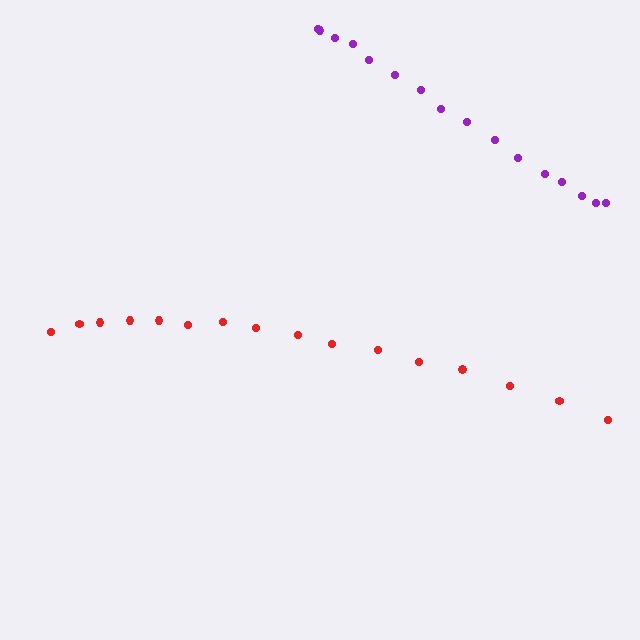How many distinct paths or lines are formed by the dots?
There are 2 distinct paths.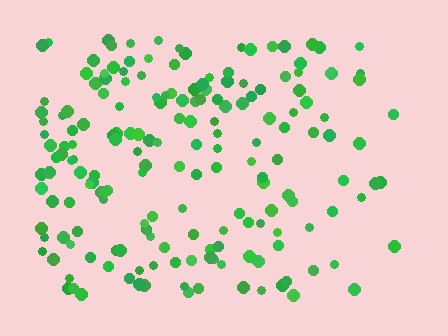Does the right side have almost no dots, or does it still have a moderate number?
Still a moderate number, just noticeably fewer than the left.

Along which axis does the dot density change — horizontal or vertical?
Horizontal.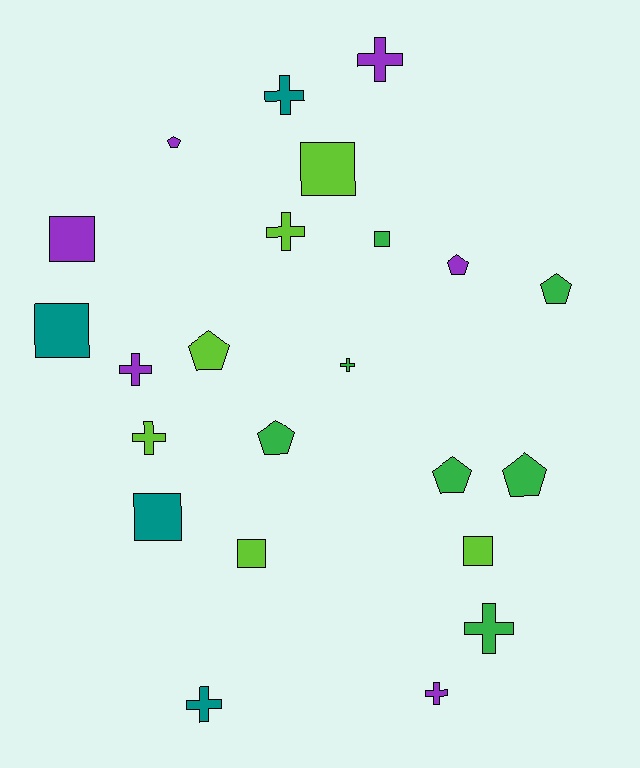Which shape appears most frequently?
Cross, with 9 objects.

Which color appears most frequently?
Green, with 7 objects.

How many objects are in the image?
There are 23 objects.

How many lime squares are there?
There are 3 lime squares.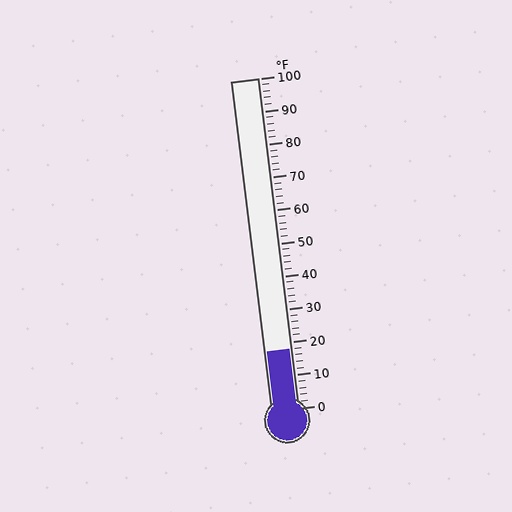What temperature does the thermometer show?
The thermometer shows approximately 18°F.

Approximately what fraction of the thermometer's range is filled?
The thermometer is filled to approximately 20% of its range.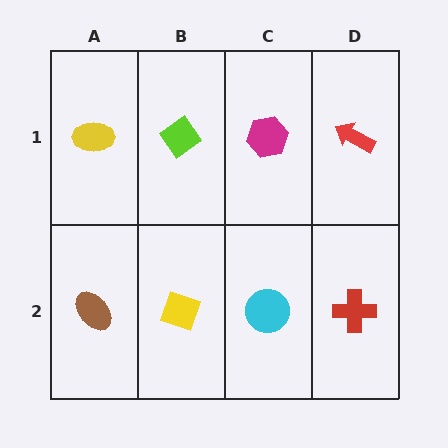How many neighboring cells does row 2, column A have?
2.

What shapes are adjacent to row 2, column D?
A red arrow (row 1, column D), a cyan circle (row 2, column C).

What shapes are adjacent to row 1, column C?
A cyan circle (row 2, column C), a lime diamond (row 1, column B), a red arrow (row 1, column D).